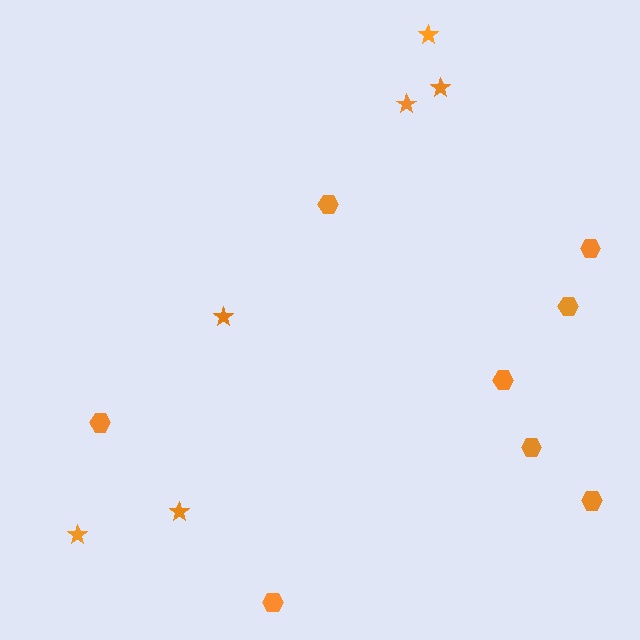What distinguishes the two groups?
There are 2 groups: one group of hexagons (8) and one group of stars (6).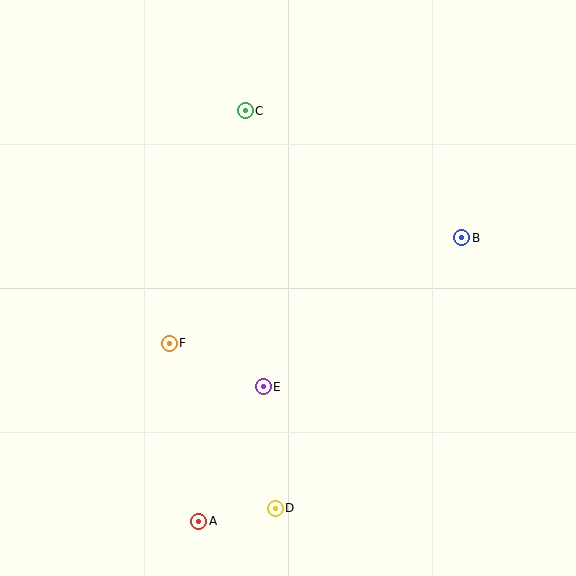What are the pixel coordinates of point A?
Point A is at (199, 521).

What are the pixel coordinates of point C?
Point C is at (245, 111).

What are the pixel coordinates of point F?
Point F is at (169, 343).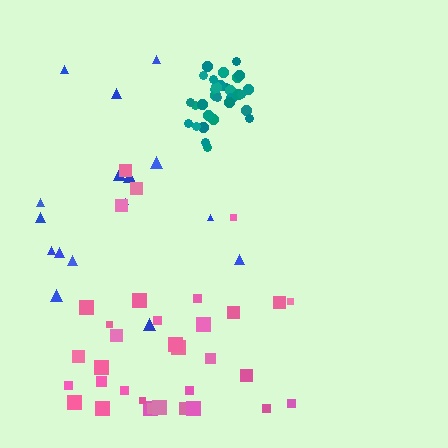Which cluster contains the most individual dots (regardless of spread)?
Pink (34).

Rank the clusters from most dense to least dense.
teal, pink, blue.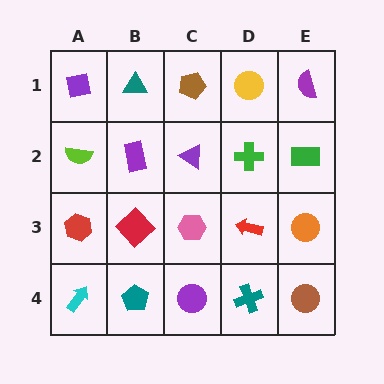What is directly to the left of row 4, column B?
A cyan arrow.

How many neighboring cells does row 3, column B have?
4.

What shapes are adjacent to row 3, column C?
A purple triangle (row 2, column C), a purple circle (row 4, column C), a red diamond (row 3, column B), a red arrow (row 3, column D).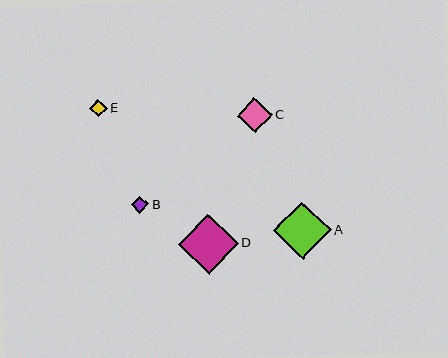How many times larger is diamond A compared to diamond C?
Diamond A is approximately 1.6 times the size of diamond C.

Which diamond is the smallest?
Diamond E is the smallest with a size of approximately 17 pixels.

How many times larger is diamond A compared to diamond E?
Diamond A is approximately 3.3 times the size of diamond E.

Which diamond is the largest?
Diamond D is the largest with a size of approximately 60 pixels.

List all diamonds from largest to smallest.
From largest to smallest: D, A, C, B, E.